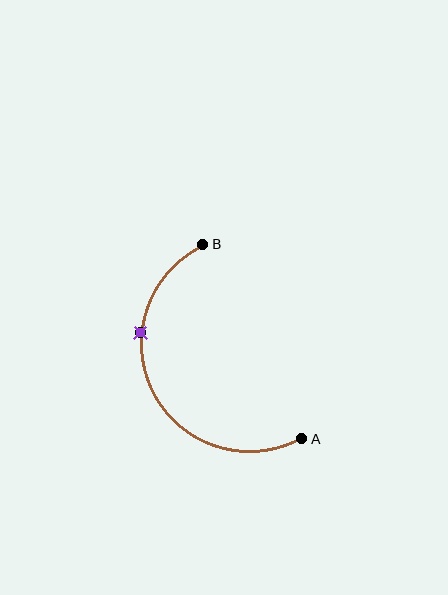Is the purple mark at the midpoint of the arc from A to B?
No. The purple mark lies on the arc but is closer to endpoint B. The arc midpoint would be at the point on the curve equidistant along the arc from both A and B.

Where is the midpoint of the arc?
The arc midpoint is the point on the curve farthest from the straight line joining A and B. It sits to the left of that line.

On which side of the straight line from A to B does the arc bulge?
The arc bulges to the left of the straight line connecting A and B.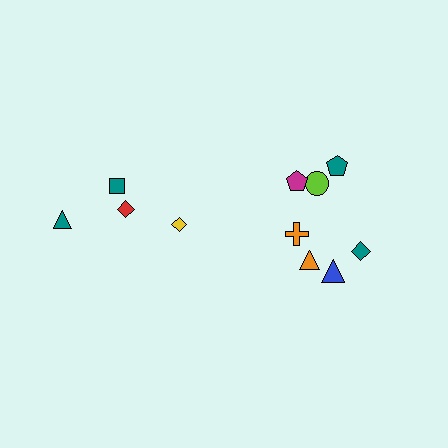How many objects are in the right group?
There are 7 objects.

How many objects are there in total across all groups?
There are 11 objects.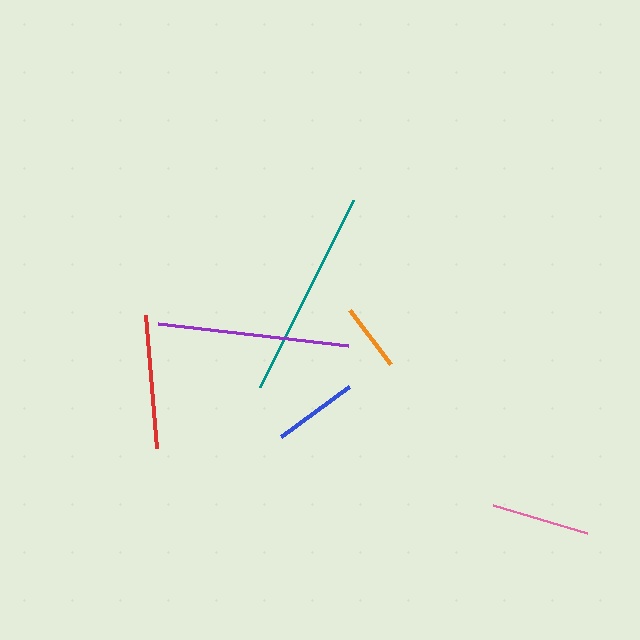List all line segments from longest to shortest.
From longest to shortest: teal, purple, red, pink, blue, orange.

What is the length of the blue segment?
The blue segment is approximately 84 pixels long.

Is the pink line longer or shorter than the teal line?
The teal line is longer than the pink line.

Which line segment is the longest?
The teal line is the longest at approximately 209 pixels.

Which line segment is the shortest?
The orange line is the shortest at approximately 67 pixels.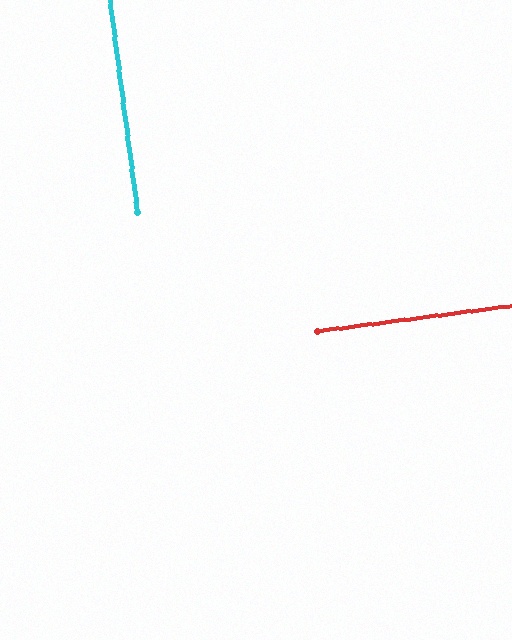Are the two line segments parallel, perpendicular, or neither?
Perpendicular — they meet at approximately 90°.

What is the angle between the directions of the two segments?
Approximately 90 degrees.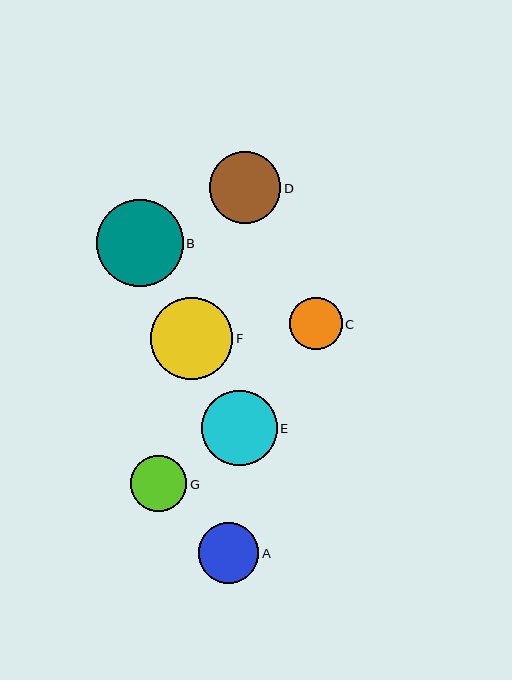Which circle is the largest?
Circle B is the largest with a size of approximately 87 pixels.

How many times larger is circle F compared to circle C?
Circle F is approximately 1.6 times the size of circle C.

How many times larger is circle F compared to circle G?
Circle F is approximately 1.5 times the size of circle G.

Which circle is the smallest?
Circle C is the smallest with a size of approximately 52 pixels.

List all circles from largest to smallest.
From largest to smallest: B, F, E, D, A, G, C.